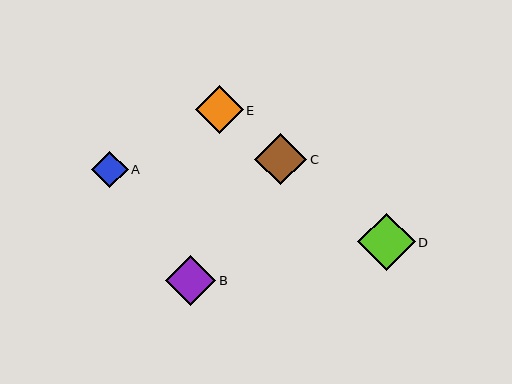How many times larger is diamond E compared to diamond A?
Diamond E is approximately 1.3 times the size of diamond A.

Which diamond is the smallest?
Diamond A is the smallest with a size of approximately 37 pixels.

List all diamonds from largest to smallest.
From largest to smallest: D, C, B, E, A.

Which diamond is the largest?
Diamond D is the largest with a size of approximately 57 pixels.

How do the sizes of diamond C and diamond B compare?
Diamond C and diamond B are approximately the same size.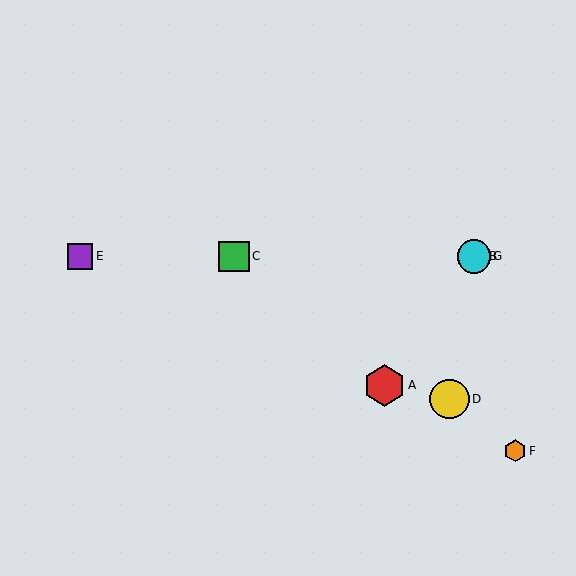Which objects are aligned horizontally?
Objects B, C, E, G are aligned horizontally.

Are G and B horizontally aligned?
Yes, both are at y≈256.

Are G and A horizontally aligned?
No, G is at y≈256 and A is at y≈385.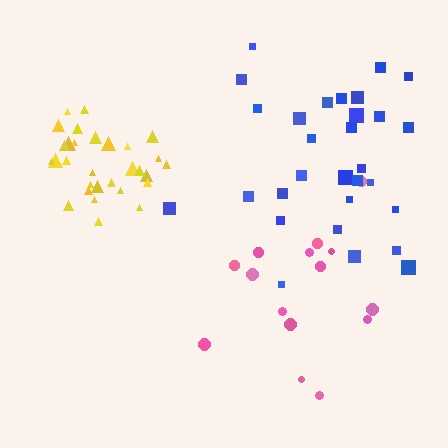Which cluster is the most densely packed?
Yellow.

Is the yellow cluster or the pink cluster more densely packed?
Yellow.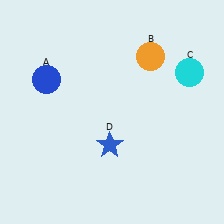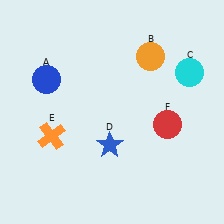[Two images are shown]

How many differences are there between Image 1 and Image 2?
There are 2 differences between the two images.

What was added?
An orange cross (E), a red circle (F) were added in Image 2.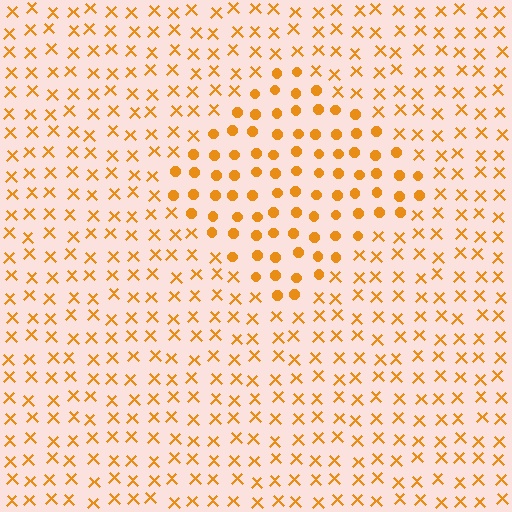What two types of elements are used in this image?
The image uses circles inside the diamond region and X marks outside it.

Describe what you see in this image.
The image is filled with small orange elements arranged in a uniform grid. A diamond-shaped region contains circles, while the surrounding area contains X marks. The boundary is defined purely by the change in element shape.